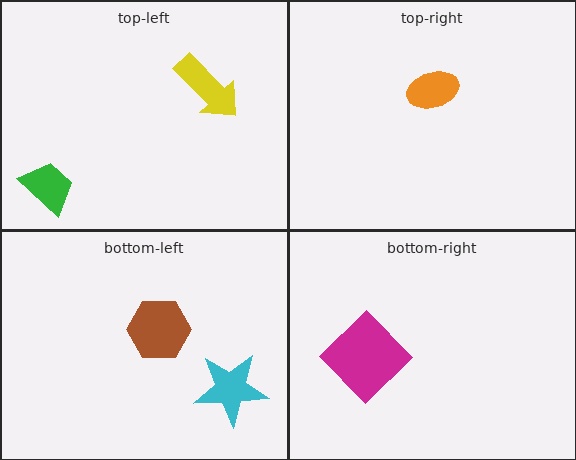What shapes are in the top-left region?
The green trapezoid, the yellow arrow.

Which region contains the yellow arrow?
The top-left region.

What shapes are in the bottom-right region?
The magenta diamond.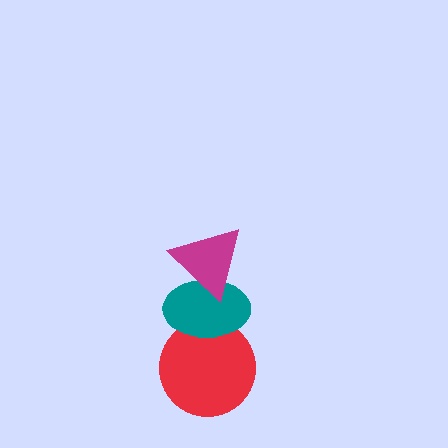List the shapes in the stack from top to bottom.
From top to bottom: the magenta triangle, the teal ellipse, the red circle.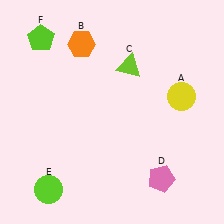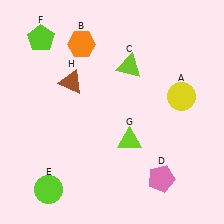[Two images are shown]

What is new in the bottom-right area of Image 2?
A lime triangle (G) was added in the bottom-right area of Image 2.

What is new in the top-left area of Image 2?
A brown triangle (H) was added in the top-left area of Image 2.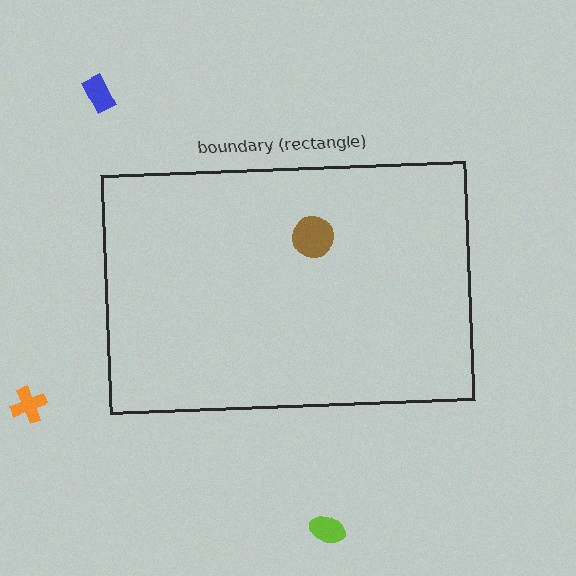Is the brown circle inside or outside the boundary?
Inside.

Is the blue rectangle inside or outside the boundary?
Outside.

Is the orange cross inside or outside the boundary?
Outside.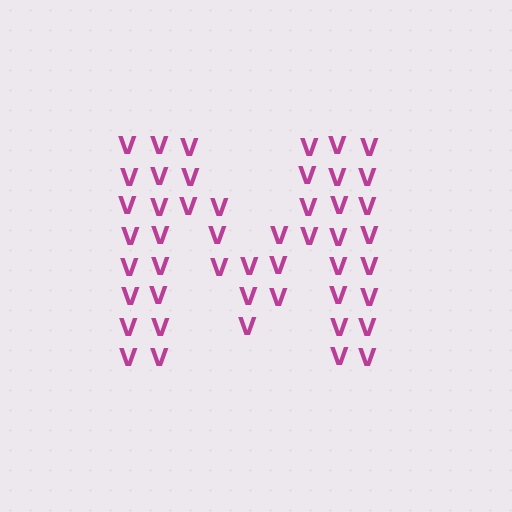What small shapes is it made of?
It is made of small letter V's.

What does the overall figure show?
The overall figure shows the letter M.